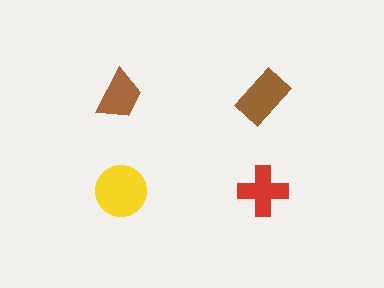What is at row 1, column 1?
A brown trapezoid.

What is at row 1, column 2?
A brown rectangle.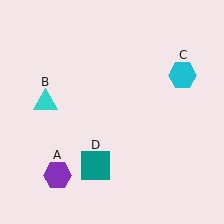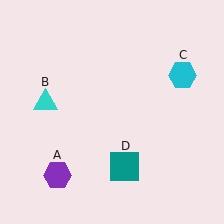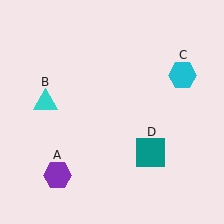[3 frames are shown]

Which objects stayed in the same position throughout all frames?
Purple hexagon (object A) and cyan triangle (object B) and cyan hexagon (object C) remained stationary.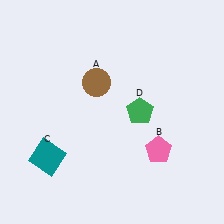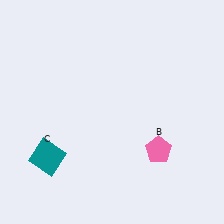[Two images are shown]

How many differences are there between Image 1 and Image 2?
There are 2 differences between the two images.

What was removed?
The brown circle (A), the green pentagon (D) were removed in Image 2.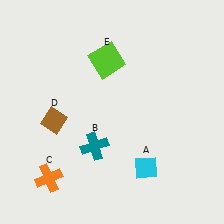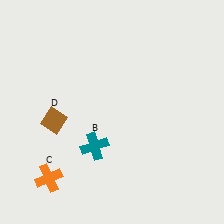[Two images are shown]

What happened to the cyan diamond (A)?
The cyan diamond (A) was removed in Image 2. It was in the bottom-right area of Image 1.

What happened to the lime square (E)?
The lime square (E) was removed in Image 2. It was in the top-left area of Image 1.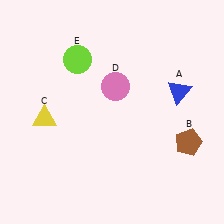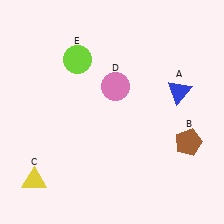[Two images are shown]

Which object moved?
The yellow triangle (C) moved down.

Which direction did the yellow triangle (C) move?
The yellow triangle (C) moved down.